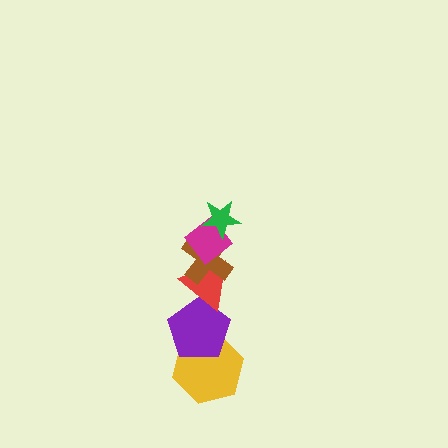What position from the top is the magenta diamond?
The magenta diamond is 2nd from the top.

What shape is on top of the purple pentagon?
The red triangle is on top of the purple pentagon.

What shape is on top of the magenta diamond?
The green star is on top of the magenta diamond.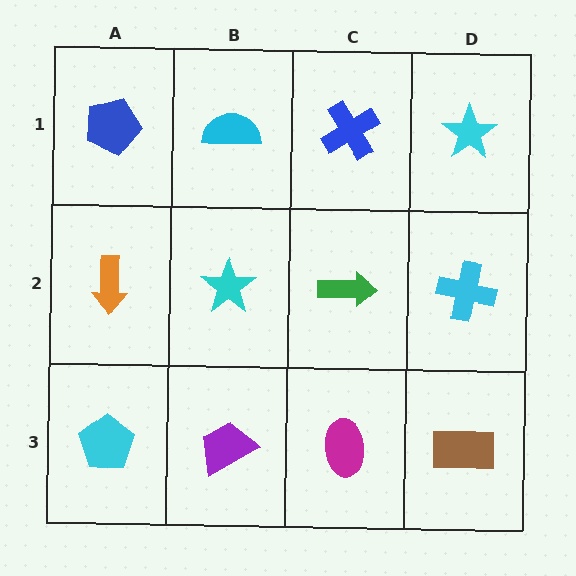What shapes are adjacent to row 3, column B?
A cyan star (row 2, column B), a cyan pentagon (row 3, column A), a magenta ellipse (row 3, column C).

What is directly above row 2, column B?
A cyan semicircle.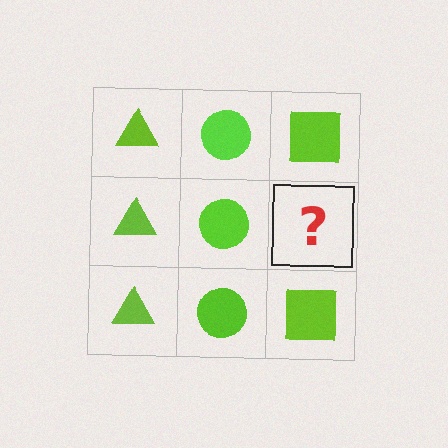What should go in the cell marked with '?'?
The missing cell should contain a lime square.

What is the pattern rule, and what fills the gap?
The rule is that each column has a consistent shape. The gap should be filled with a lime square.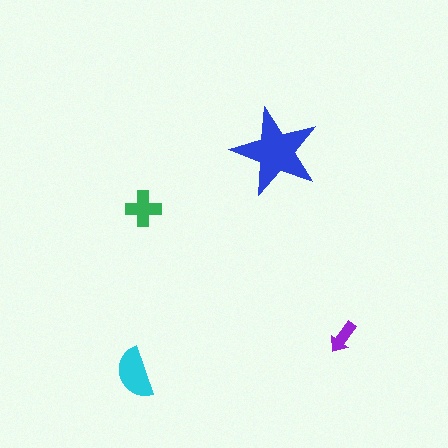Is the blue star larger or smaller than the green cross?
Larger.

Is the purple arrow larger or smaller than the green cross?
Smaller.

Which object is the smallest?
The purple arrow.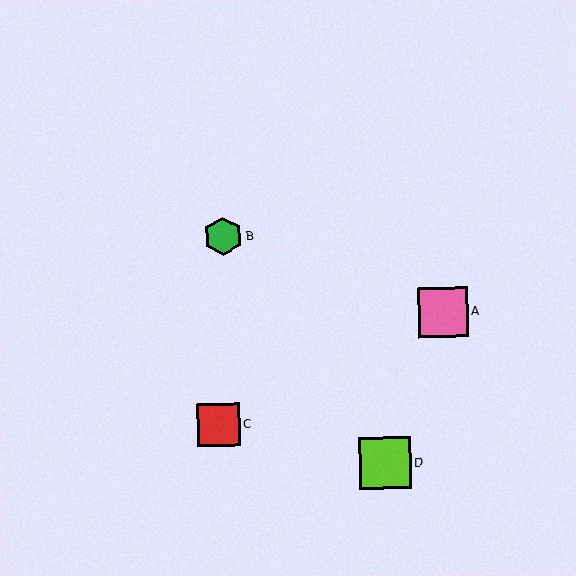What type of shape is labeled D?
Shape D is a lime square.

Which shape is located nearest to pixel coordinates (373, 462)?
The lime square (labeled D) at (385, 463) is nearest to that location.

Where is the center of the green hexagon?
The center of the green hexagon is at (223, 236).